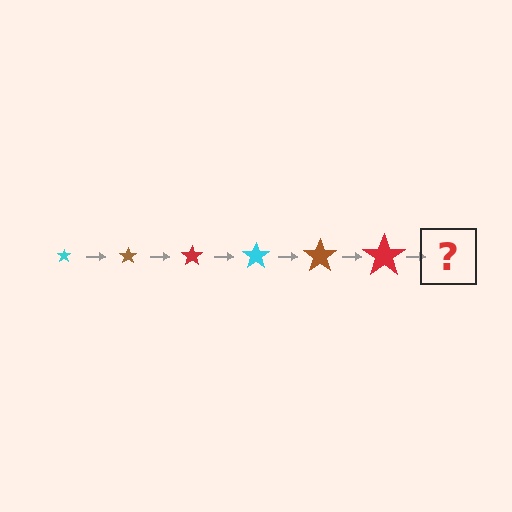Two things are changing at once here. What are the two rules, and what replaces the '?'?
The two rules are that the star grows larger each step and the color cycles through cyan, brown, and red. The '?' should be a cyan star, larger than the previous one.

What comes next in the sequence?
The next element should be a cyan star, larger than the previous one.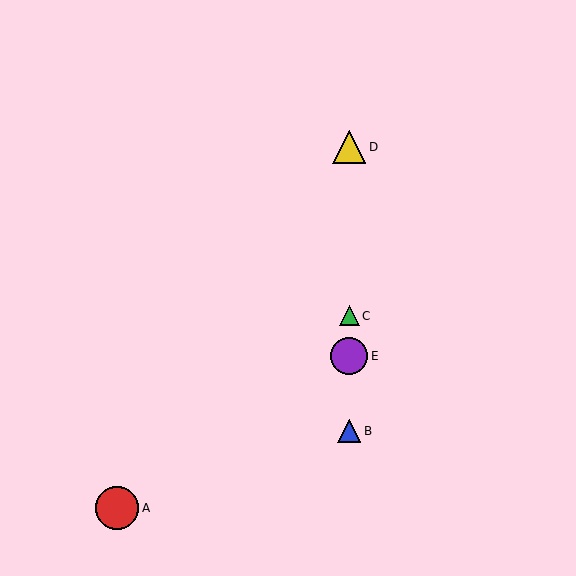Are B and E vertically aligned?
Yes, both are at x≈349.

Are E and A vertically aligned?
No, E is at x≈349 and A is at x≈117.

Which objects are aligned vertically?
Objects B, C, D, E are aligned vertically.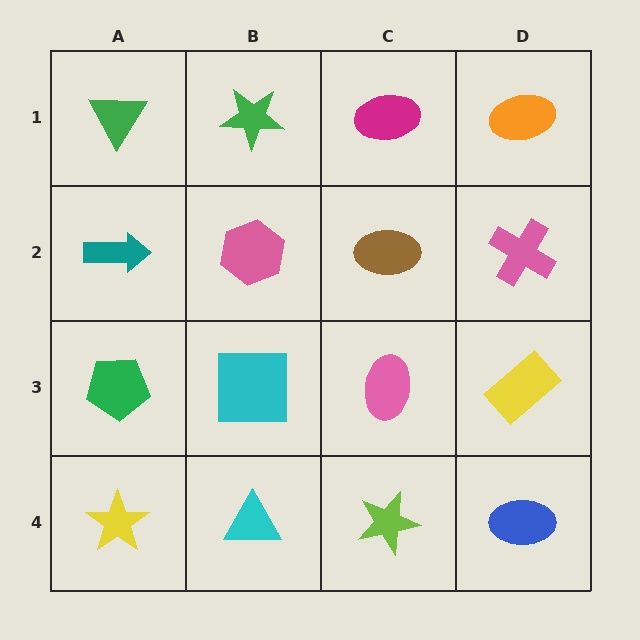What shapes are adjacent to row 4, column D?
A yellow rectangle (row 3, column D), a lime star (row 4, column C).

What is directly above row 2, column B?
A green star.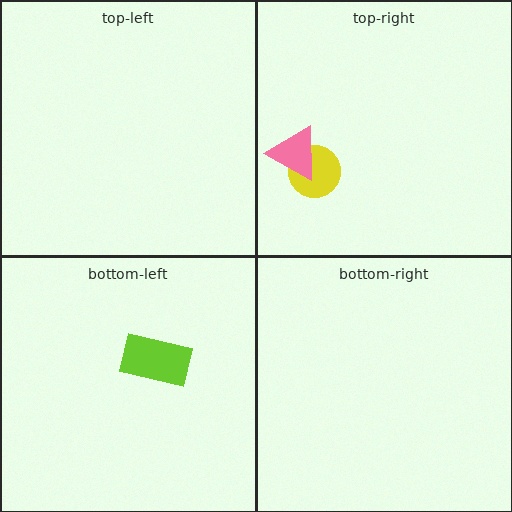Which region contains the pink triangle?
The top-right region.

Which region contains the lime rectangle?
The bottom-left region.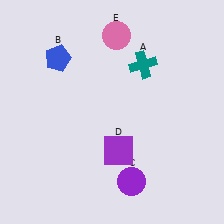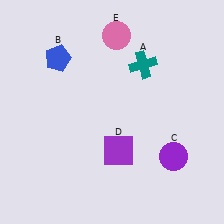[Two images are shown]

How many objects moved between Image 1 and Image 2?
1 object moved between the two images.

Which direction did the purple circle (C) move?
The purple circle (C) moved right.